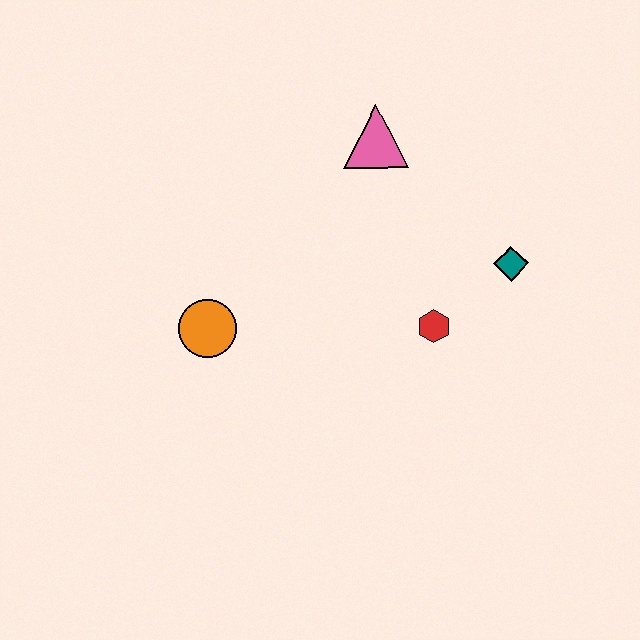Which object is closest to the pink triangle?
The teal diamond is closest to the pink triangle.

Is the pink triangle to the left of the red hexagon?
Yes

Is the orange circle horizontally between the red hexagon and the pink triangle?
No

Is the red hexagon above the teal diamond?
No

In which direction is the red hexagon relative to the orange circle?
The red hexagon is to the right of the orange circle.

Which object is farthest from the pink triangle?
The orange circle is farthest from the pink triangle.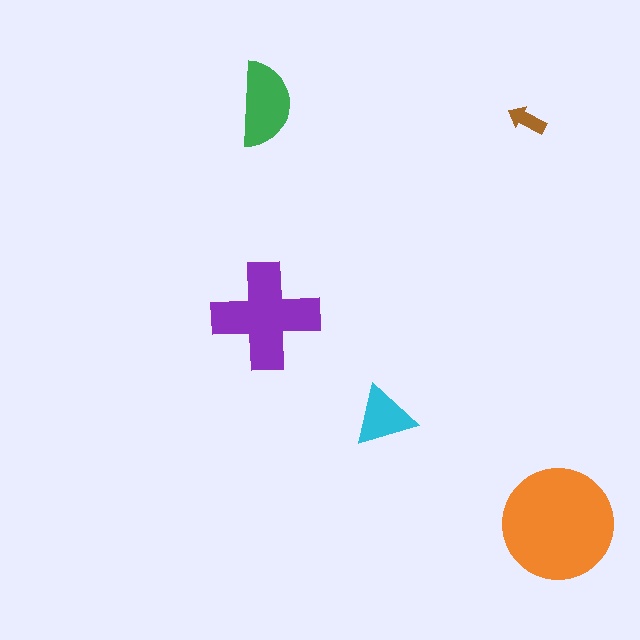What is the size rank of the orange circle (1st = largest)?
1st.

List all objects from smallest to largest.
The brown arrow, the cyan triangle, the green semicircle, the purple cross, the orange circle.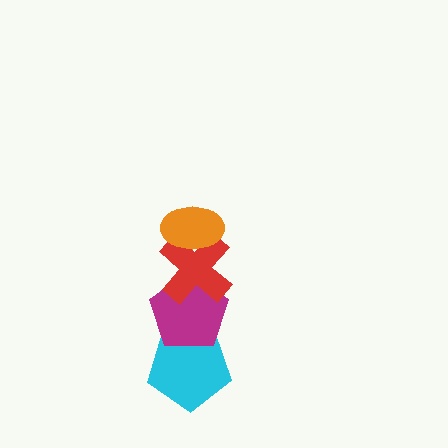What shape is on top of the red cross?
The orange ellipse is on top of the red cross.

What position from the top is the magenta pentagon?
The magenta pentagon is 3rd from the top.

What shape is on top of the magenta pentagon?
The red cross is on top of the magenta pentagon.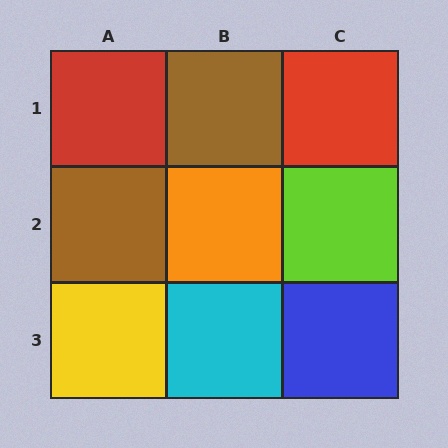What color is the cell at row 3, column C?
Blue.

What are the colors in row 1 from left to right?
Red, brown, red.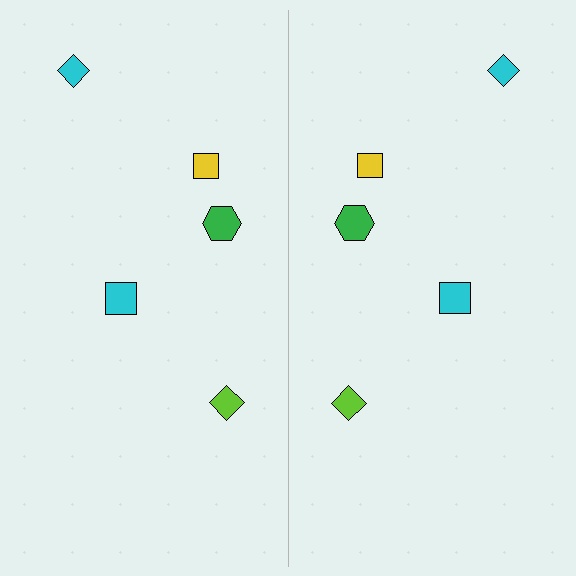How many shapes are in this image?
There are 10 shapes in this image.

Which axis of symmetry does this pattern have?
The pattern has a vertical axis of symmetry running through the center of the image.